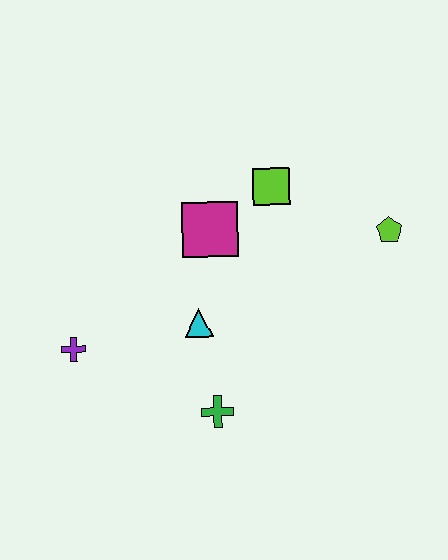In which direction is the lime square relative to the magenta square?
The lime square is to the right of the magenta square.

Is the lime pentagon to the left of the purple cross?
No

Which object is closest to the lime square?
The magenta square is closest to the lime square.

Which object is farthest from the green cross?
The lime pentagon is farthest from the green cross.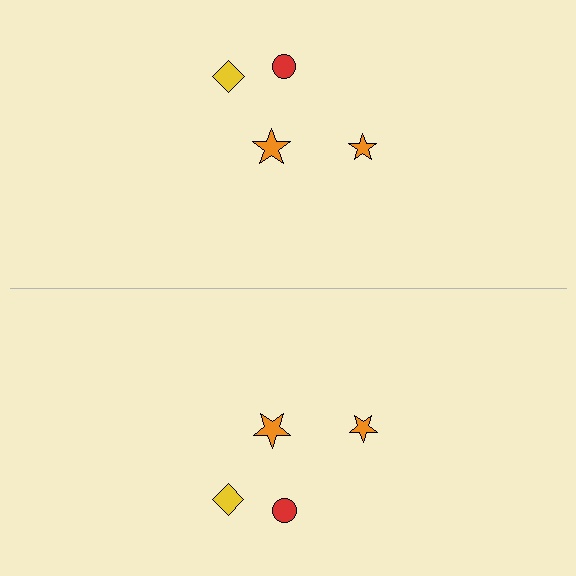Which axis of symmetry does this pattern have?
The pattern has a horizontal axis of symmetry running through the center of the image.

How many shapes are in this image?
There are 8 shapes in this image.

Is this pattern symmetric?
Yes, this pattern has bilateral (reflection) symmetry.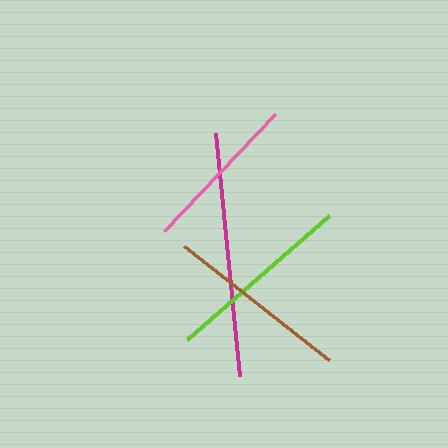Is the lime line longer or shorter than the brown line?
The lime line is longer than the brown line.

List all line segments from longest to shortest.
From longest to shortest: magenta, lime, brown, pink.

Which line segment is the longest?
The magenta line is the longest at approximately 244 pixels.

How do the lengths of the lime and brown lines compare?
The lime and brown lines are approximately the same length.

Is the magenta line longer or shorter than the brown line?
The magenta line is longer than the brown line.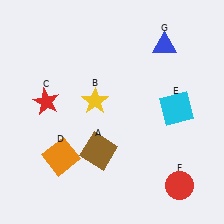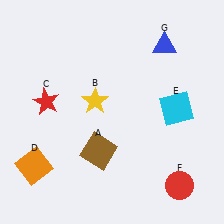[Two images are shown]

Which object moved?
The orange square (D) moved left.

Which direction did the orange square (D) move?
The orange square (D) moved left.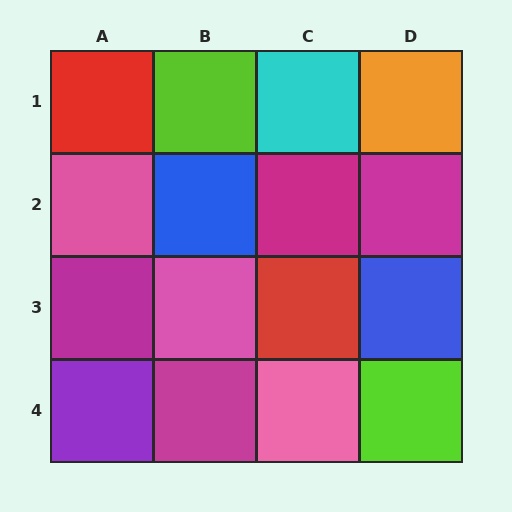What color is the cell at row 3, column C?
Red.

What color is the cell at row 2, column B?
Blue.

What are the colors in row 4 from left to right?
Purple, magenta, pink, lime.